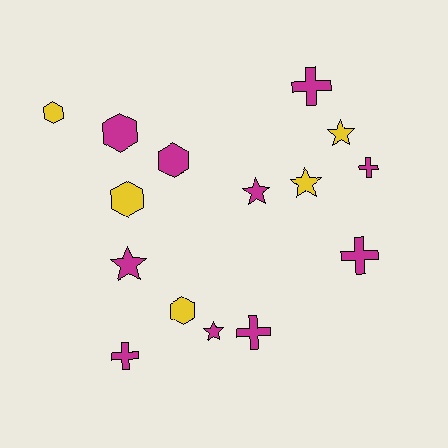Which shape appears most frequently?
Star, with 5 objects.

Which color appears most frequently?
Magenta, with 10 objects.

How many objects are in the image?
There are 15 objects.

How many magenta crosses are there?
There are 5 magenta crosses.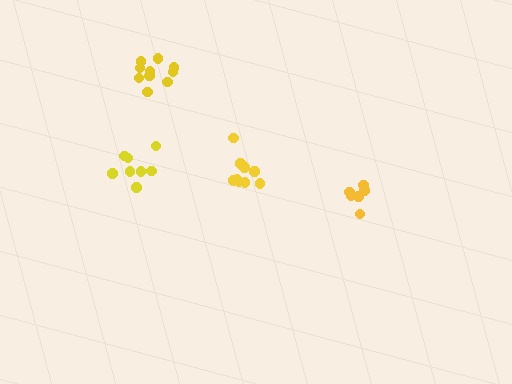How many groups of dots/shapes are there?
There are 4 groups.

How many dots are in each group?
Group 1: 10 dots, Group 2: 6 dots, Group 3: 10 dots, Group 4: 8 dots (34 total).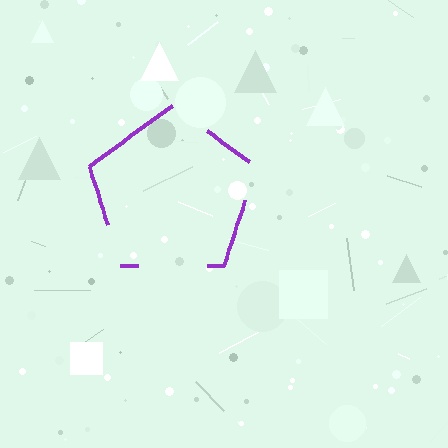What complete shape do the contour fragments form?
The contour fragments form a pentagon.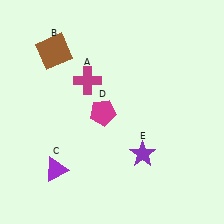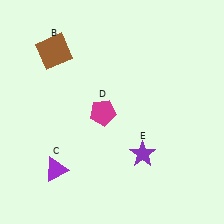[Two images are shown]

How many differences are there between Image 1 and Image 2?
There is 1 difference between the two images.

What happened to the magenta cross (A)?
The magenta cross (A) was removed in Image 2. It was in the top-left area of Image 1.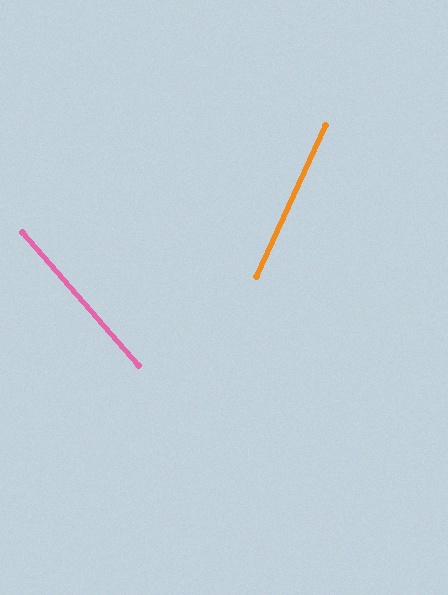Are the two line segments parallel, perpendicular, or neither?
Neither parallel nor perpendicular — they differ by about 65°.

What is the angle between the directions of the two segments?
Approximately 65 degrees.